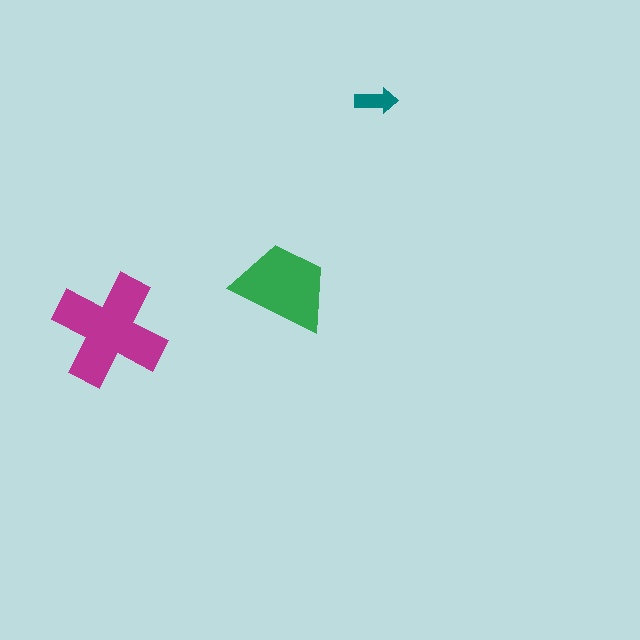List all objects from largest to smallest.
The magenta cross, the green trapezoid, the teal arrow.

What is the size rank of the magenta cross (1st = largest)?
1st.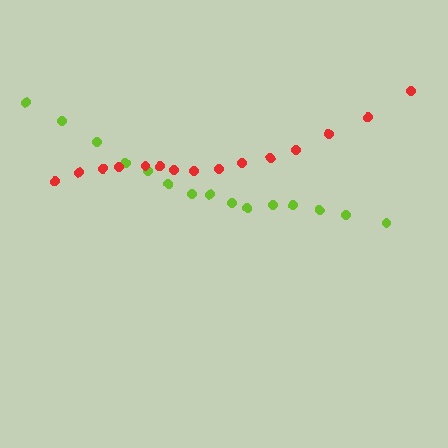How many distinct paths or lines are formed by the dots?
There are 2 distinct paths.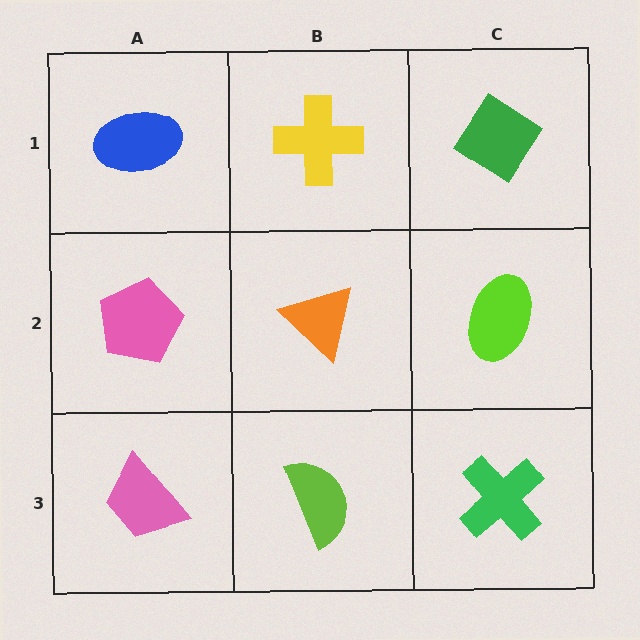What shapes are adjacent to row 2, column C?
A green diamond (row 1, column C), a green cross (row 3, column C), an orange triangle (row 2, column B).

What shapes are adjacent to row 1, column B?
An orange triangle (row 2, column B), a blue ellipse (row 1, column A), a green diamond (row 1, column C).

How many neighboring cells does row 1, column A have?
2.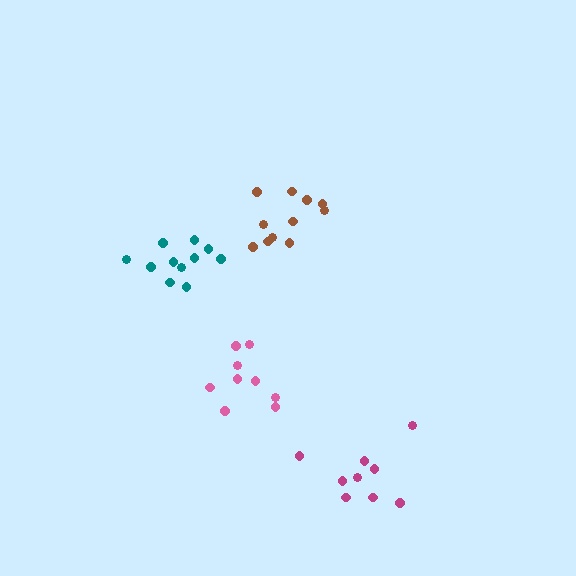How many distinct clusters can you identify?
There are 4 distinct clusters.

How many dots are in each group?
Group 1: 11 dots, Group 2: 9 dots, Group 3: 11 dots, Group 4: 9 dots (40 total).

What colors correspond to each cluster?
The clusters are colored: teal, pink, brown, magenta.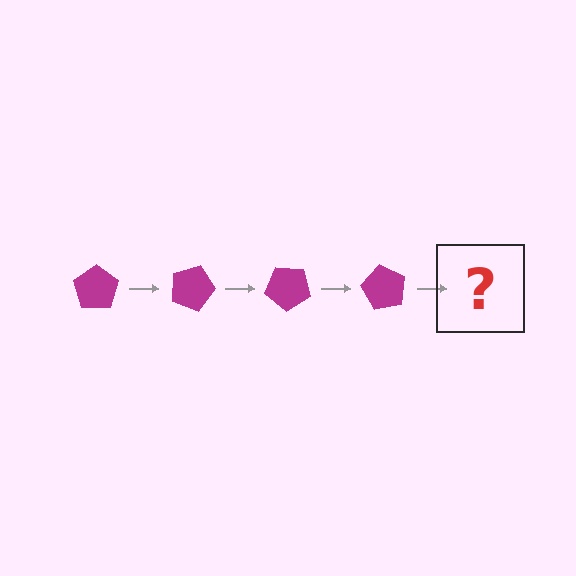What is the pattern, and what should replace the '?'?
The pattern is that the pentagon rotates 20 degrees each step. The '?' should be a magenta pentagon rotated 80 degrees.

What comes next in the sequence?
The next element should be a magenta pentagon rotated 80 degrees.